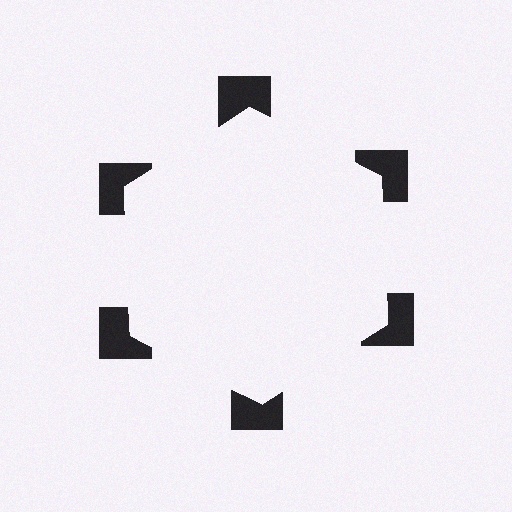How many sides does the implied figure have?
6 sides.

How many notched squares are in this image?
There are 6 — one at each vertex of the illusory hexagon.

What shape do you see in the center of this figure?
An illusory hexagon — its edges are inferred from the aligned wedge cuts in the notched squares, not physically drawn.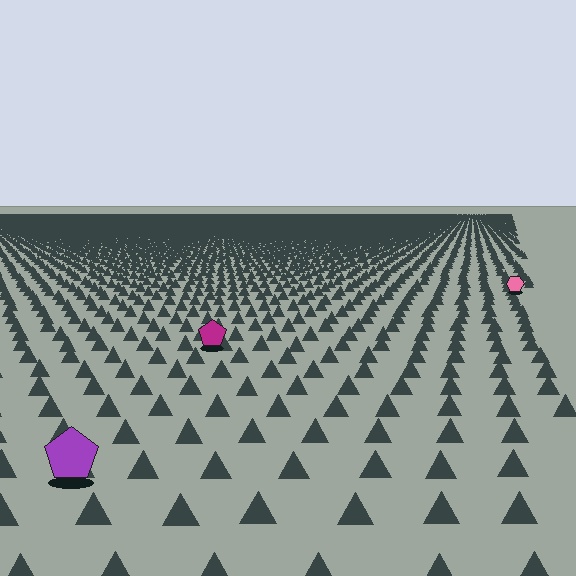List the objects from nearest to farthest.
From nearest to farthest: the purple pentagon, the magenta pentagon, the pink hexagon.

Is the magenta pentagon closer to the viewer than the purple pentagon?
No. The purple pentagon is closer — you can tell from the texture gradient: the ground texture is coarser near it.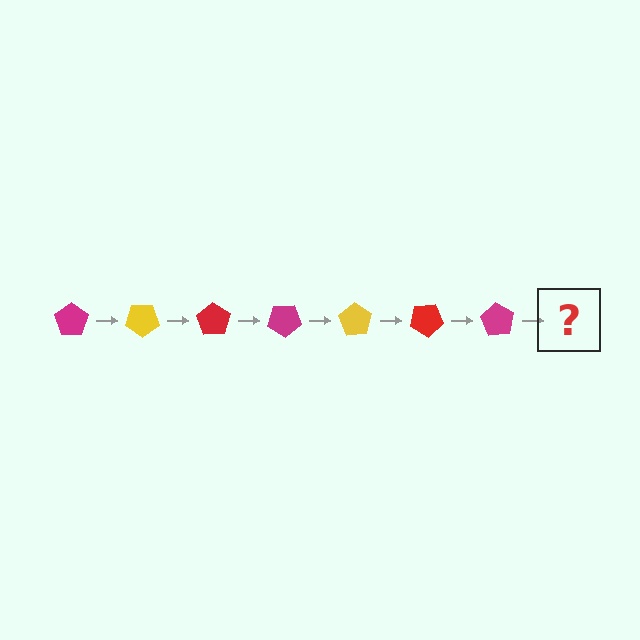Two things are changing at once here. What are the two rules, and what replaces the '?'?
The two rules are that it rotates 35 degrees each step and the color cycles through magenta, yellow, and red. The '?' should be a yellow pentagon, rotated 245 degrees from the start.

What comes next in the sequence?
The next element should be a yellow pentagon, rotated 245 degrees from the start.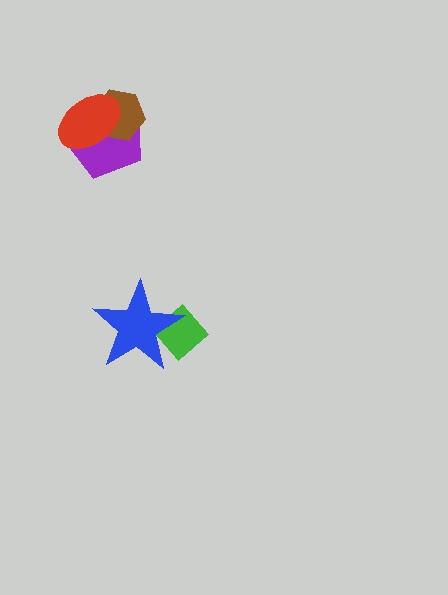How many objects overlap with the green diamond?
1 object overlaps with the green diamond.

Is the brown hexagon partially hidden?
Yes, it is partially covered by another shape.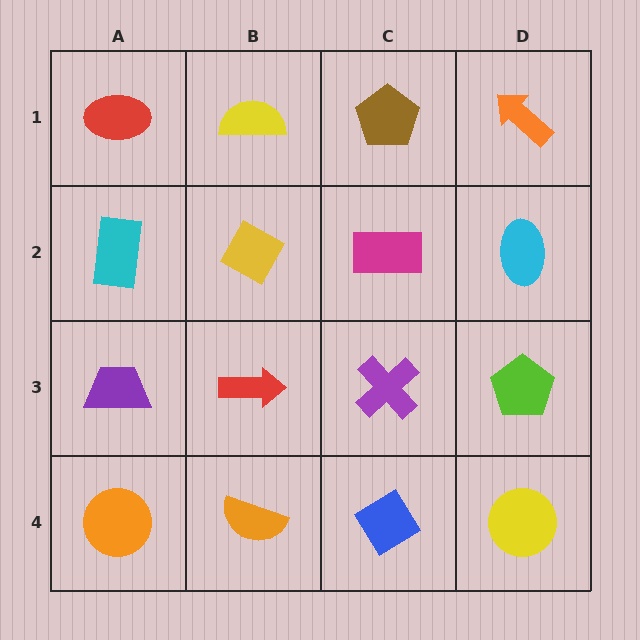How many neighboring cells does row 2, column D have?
3.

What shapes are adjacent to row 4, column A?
A purple trapezoid (row 3, column A), an orange semicircle (row 4, column B).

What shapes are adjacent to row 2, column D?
An orange arrow (row 1, column D), a lime pentagon (row 3, column D), a magenta rectangle (row 2, column C).